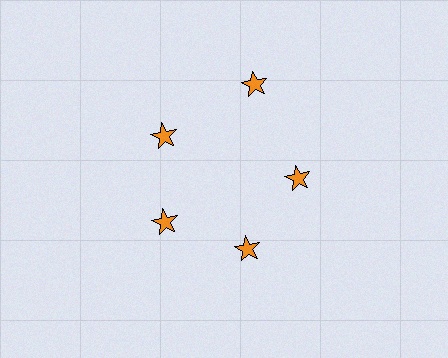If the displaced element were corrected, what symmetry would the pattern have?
It would have 5-fold rotational symmetry — the pattern would map onto itself every 72 degrees.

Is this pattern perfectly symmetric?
No. The 5 orange stars are arranged in a ring, but one element near the 1 o'clock position is pushed outward from the center, breaking the 5-fold rotational symmetry.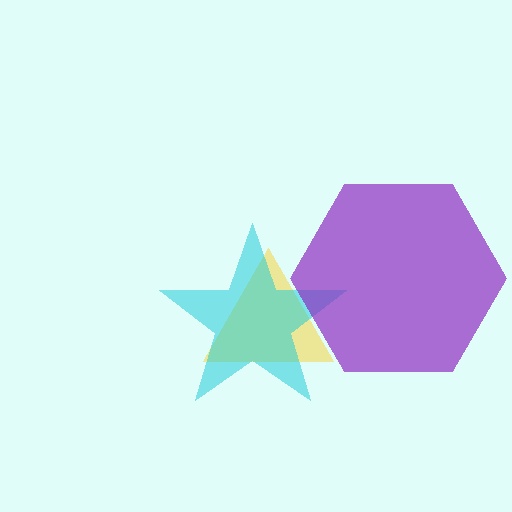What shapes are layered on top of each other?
The layered shapes are: a yellow triangle, a cyan star, a purple hexagon.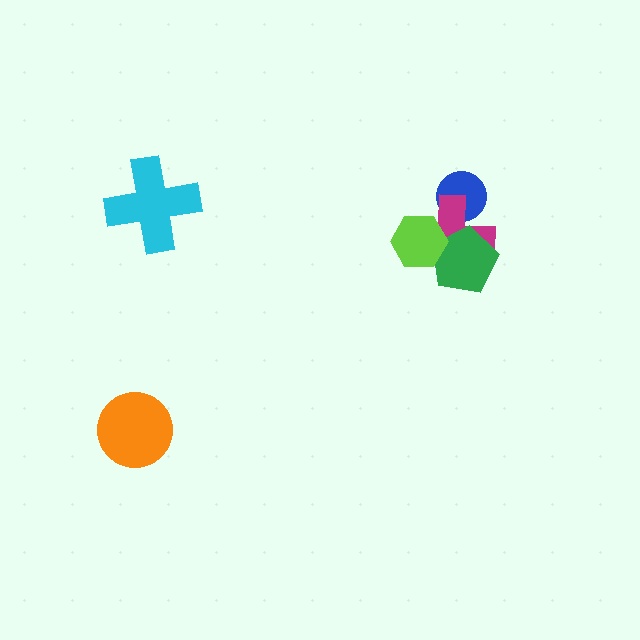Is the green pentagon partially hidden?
Yes, it is partially covered by another shape.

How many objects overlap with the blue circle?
1 object overlaps with the blue circle.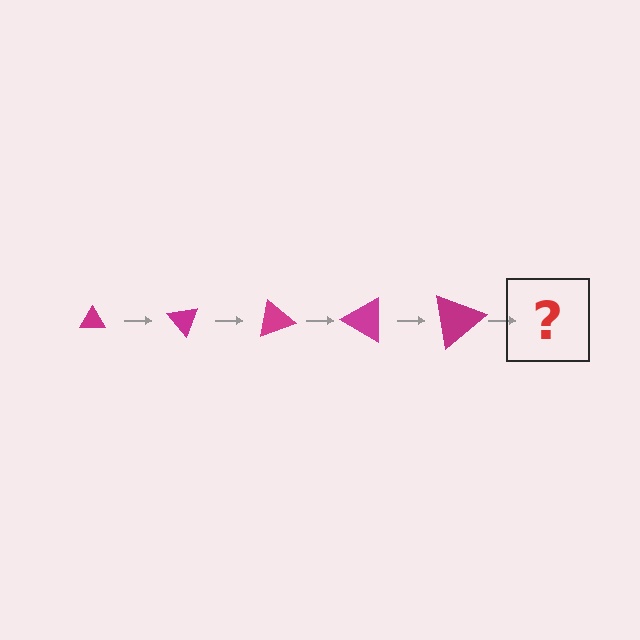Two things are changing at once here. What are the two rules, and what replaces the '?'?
The two rules are that the triangle grows larger each step and it rotates 50 degrees each step. The '?' should be a triangle, larger than the previous one and rotated 250 degrees from the start.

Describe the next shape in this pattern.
It should be a triangle, larger than the previous one and rotated 250 degrees from the start.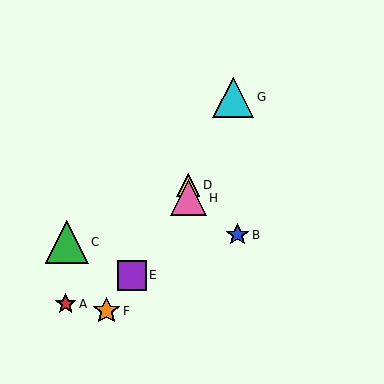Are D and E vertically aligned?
No, D is at x≈188 and E is at x≈132.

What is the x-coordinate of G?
Object G is at x≈233.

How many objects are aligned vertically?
2 objects (D, H) are aligned vertically.